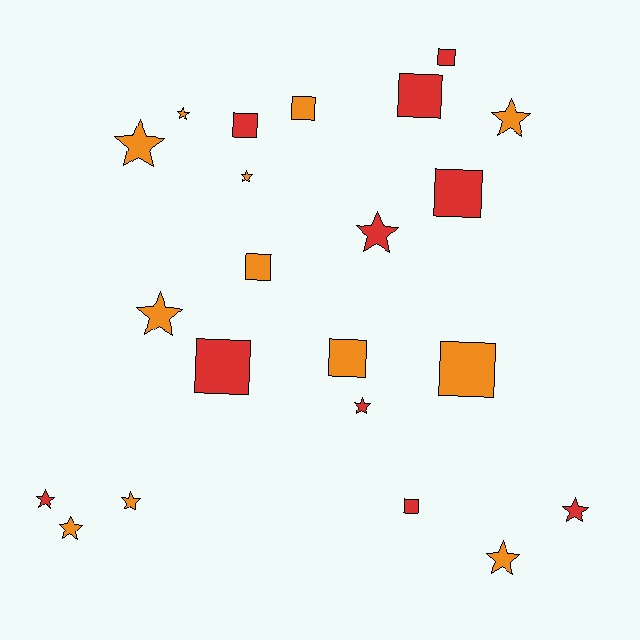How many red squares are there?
There are 6 red squares.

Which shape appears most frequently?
Star, with 12 objects.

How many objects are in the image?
There are 22 objects.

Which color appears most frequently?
Orange, with 12 objects.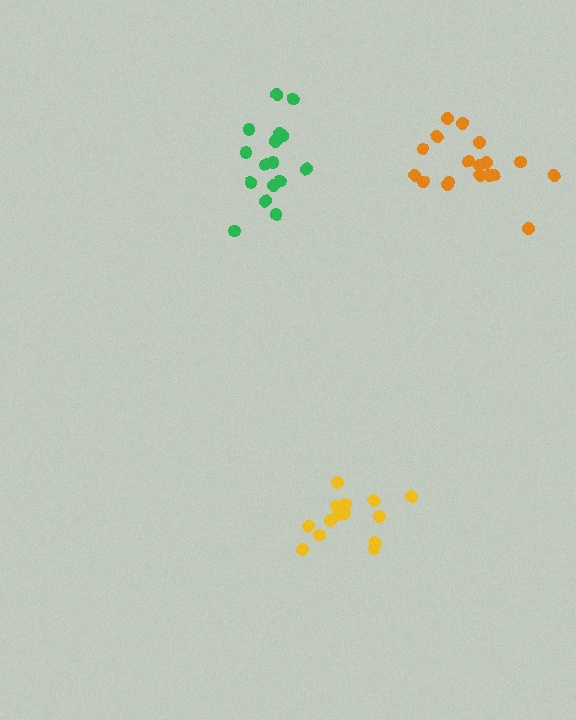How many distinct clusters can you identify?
There are 3 distinct clusters.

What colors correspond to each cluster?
The clusters are colored: orange, green, yellow.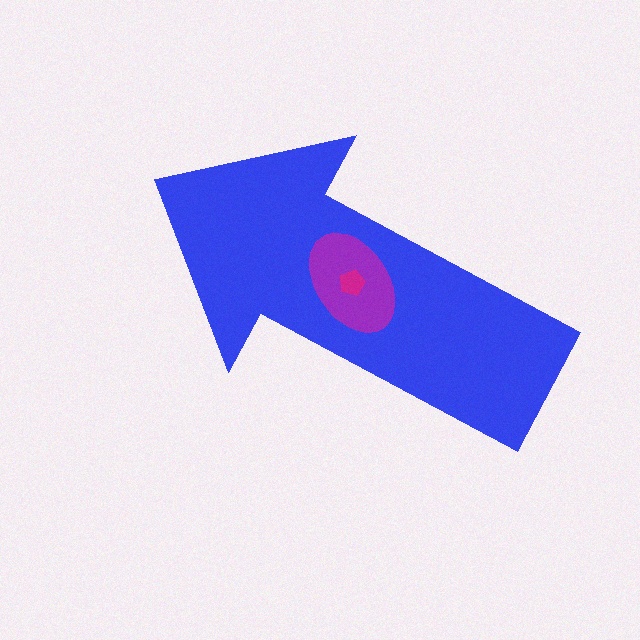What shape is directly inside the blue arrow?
The purple ellipse.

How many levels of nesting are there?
3.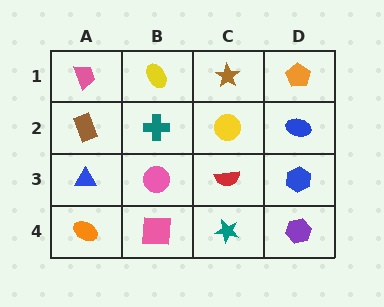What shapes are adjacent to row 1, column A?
A brown rectangle (row 2, column A), a yellow ellipse (row 1, column B).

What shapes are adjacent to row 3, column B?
A teal cross (row 2, column B), a pink square (row 4, column B), a blue triangle (row 3, column A), a red semicircle (row 3, column C).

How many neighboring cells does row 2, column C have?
4.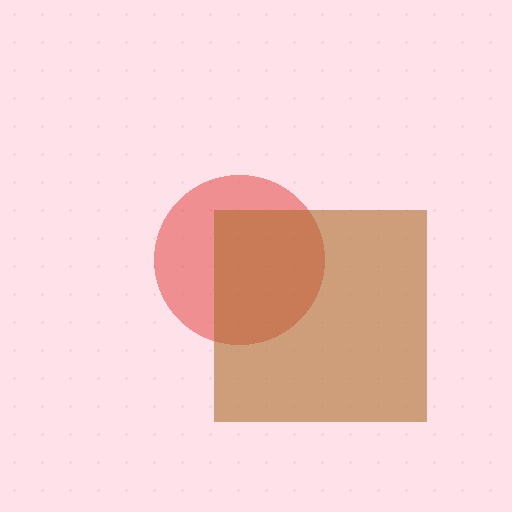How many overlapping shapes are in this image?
There are 2 overlapping shapes in the image.